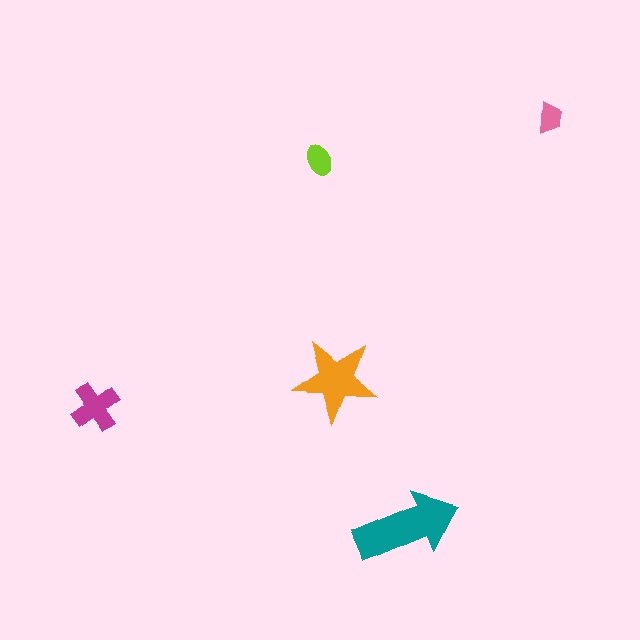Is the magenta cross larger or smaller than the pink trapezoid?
Larger.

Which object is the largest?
The teal arrow.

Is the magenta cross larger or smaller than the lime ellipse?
Larger.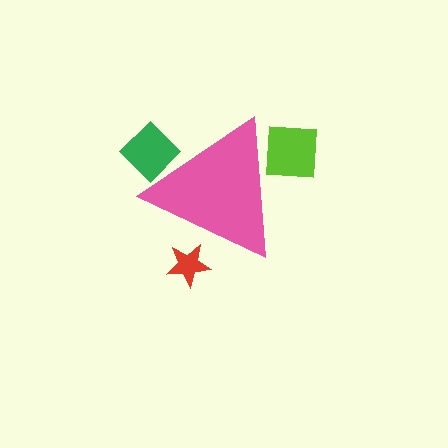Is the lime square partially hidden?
Yes, the lime square is partially hidden behind the pink triangle.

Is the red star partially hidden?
Yes, the red star is partially hidden behind the pink triangle.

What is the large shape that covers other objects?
A pink triangle.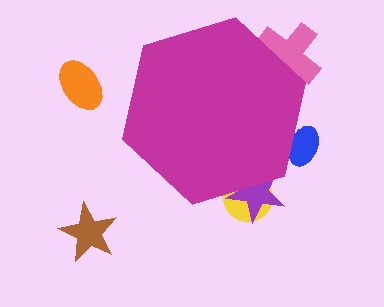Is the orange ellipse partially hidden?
No, the orange ellipse is fully visible.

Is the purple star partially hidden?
Yes, the purple star is partially hidden behind the magenta hexagon.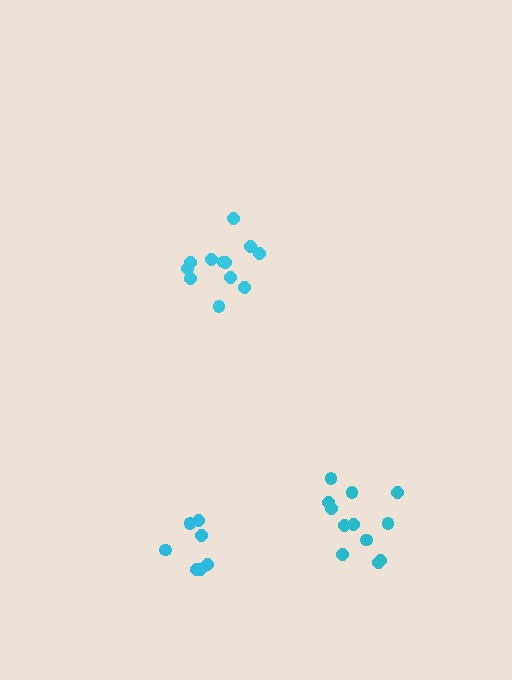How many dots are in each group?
Group 1: 12 dots, Group 2: 12 dots, Group 3: 7 dots (31 total).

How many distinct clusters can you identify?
There are 3 distinct clusters.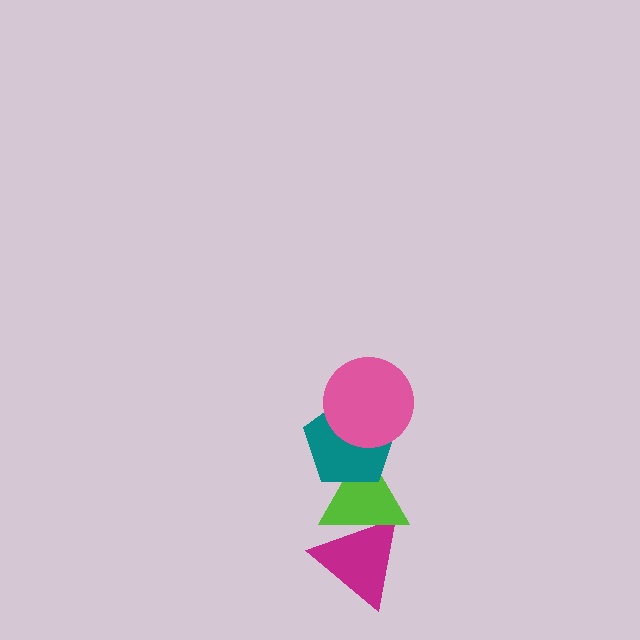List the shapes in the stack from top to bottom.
From top to bottom: the pink circle, the teal pentagon, the lime triangle, the magenta triangle.